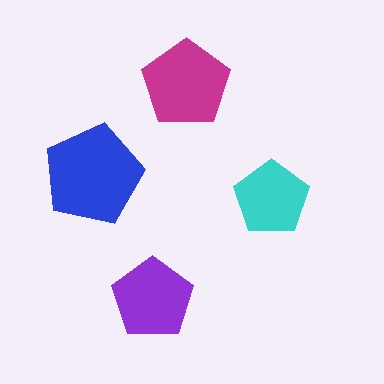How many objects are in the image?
There are 4 objects in the image.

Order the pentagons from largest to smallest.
the blue one, the magenta one, the purple one, the cyan one.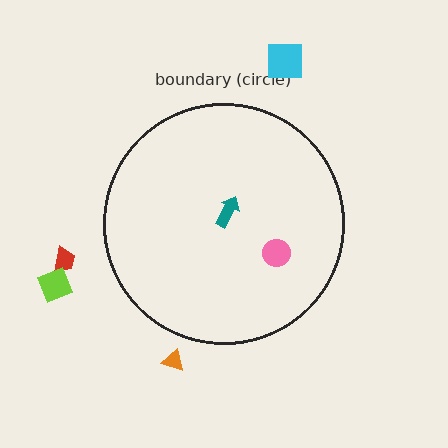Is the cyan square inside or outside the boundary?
Outside.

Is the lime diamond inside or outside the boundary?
Outside.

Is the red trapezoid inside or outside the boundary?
Outside.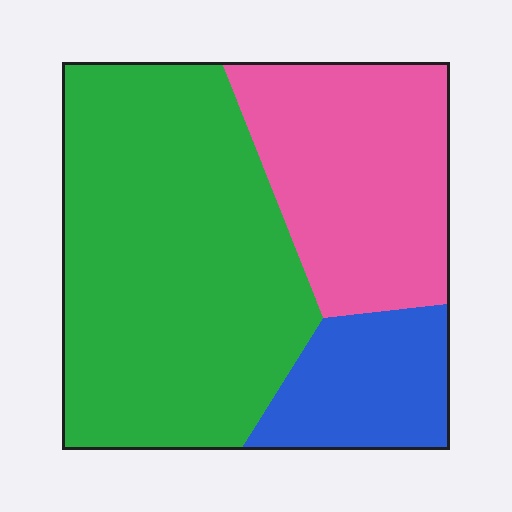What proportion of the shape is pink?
Pink covers roughly 30% of the shape.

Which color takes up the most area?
Green, at roughly 55%.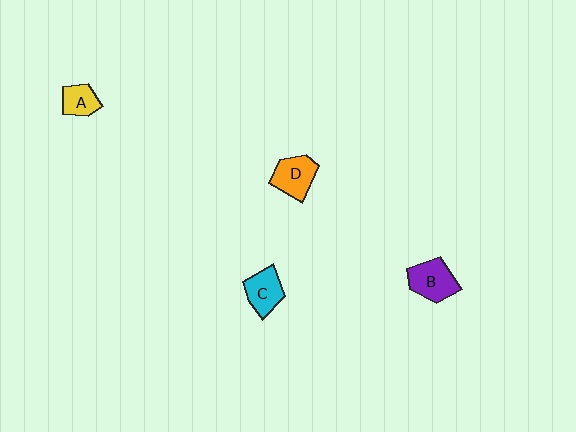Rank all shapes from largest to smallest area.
From largest to smallest: B (purple), D (orange), C (cyan), A (yellow).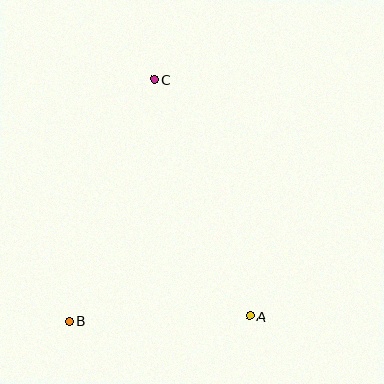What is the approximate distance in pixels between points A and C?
The distance between A and C is approximately 255 pixels.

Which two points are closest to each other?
Points A and B are closest to each other.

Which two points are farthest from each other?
Points B and C are farthest from each other.